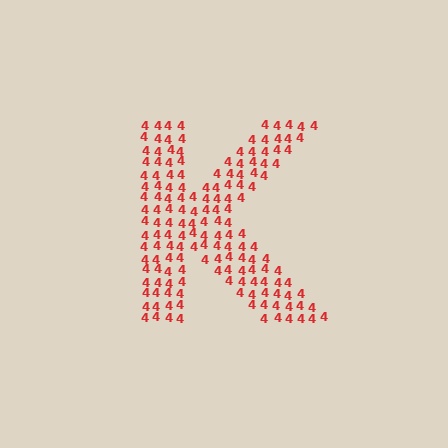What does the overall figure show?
The overall figure shows the letter K.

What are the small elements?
The small elements are digit 4's.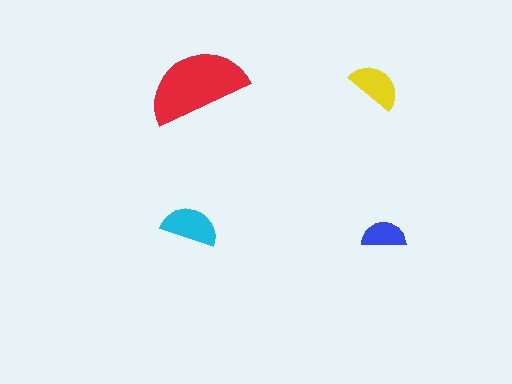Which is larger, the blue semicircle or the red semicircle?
The red one.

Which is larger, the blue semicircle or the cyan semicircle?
The cyan one.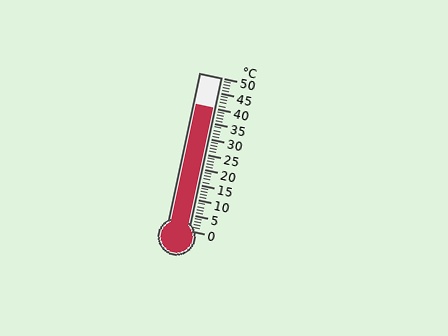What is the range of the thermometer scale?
The thermometer scale ranges from 0°C to 50°C.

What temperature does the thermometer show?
The thermometer shows approximately 40°C.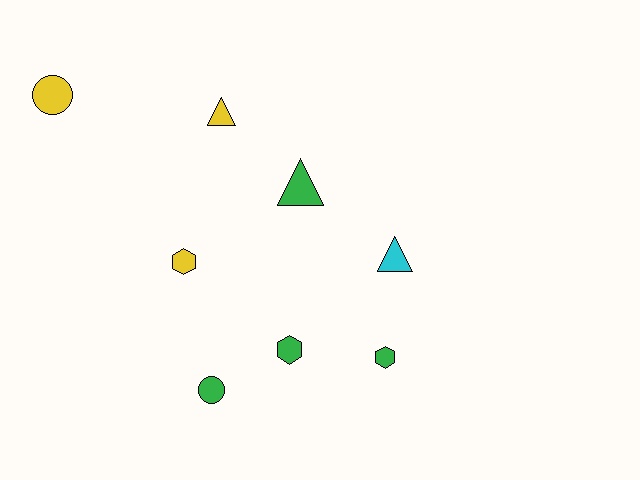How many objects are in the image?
There are 8 objects.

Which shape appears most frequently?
Hexagon, with 3 objects.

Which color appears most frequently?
Green, with 4 objects.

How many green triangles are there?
There is 1 green triangle.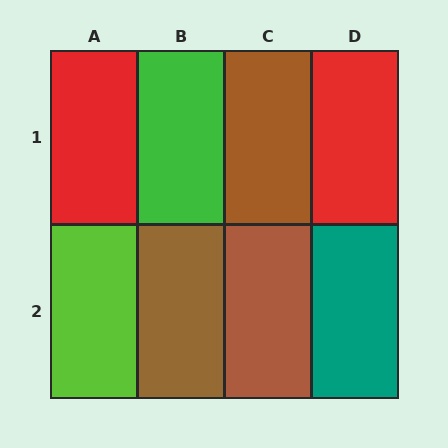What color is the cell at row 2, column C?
Brown.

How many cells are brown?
3 cells are brown.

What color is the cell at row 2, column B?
Brown.